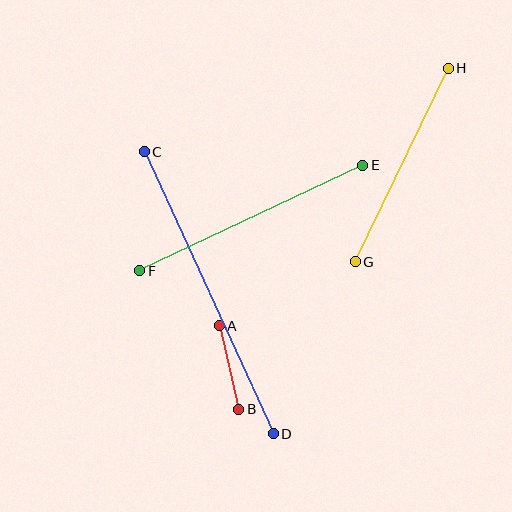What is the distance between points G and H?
The distance is approximately 214 pixels.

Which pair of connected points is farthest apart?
Points C and D are farthest apart.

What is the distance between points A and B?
The distance is approximately 86 pixels.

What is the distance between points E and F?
The distance is approximately 247 pixels.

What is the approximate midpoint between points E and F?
The midpoint is at approximately (251, 218) pixels.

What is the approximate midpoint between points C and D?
The midpoint is at approximately (209, 293) pixels.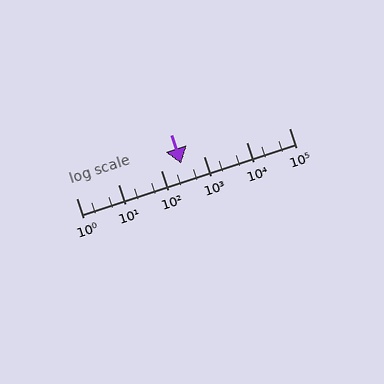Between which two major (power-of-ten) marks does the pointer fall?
The pointer is between 100 and 1000.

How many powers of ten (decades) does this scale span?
The scale spans 5 decades, from 1 to 100000.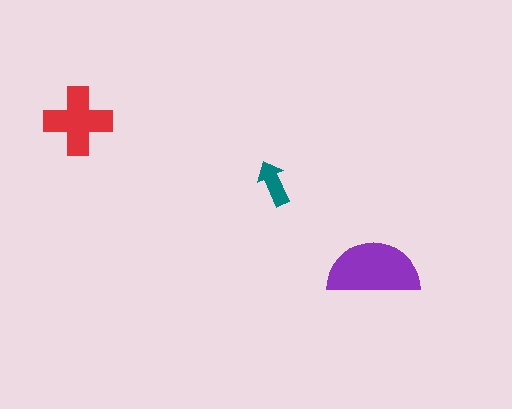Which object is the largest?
The purple semicircle.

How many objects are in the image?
There are 3 objects in the image.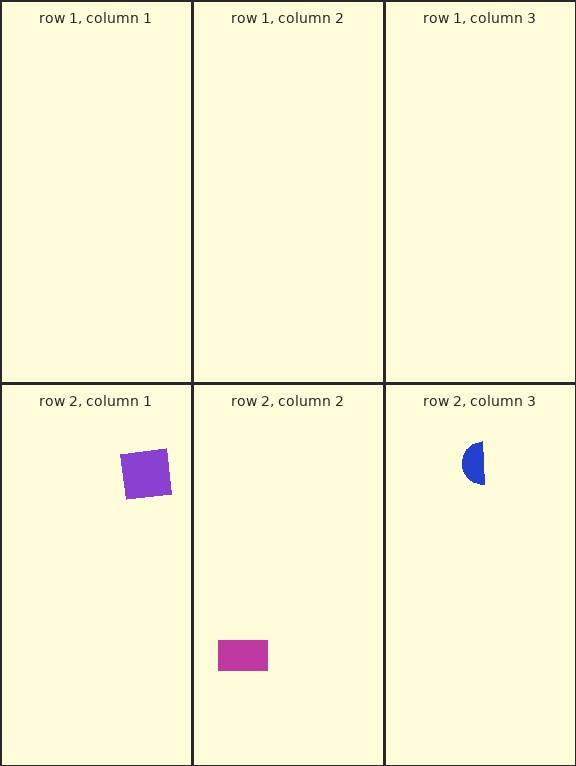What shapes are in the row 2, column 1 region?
The purple square.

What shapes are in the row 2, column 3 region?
The blue semicircle.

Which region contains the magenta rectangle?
The row 2, column 2 region.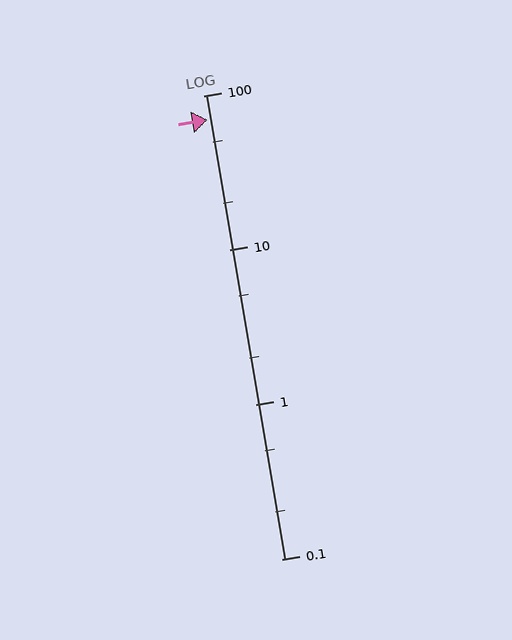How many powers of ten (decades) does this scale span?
The scale spans 3 decades, from 0.1 to 100.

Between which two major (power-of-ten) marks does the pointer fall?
The pointer is between 10 and 100.